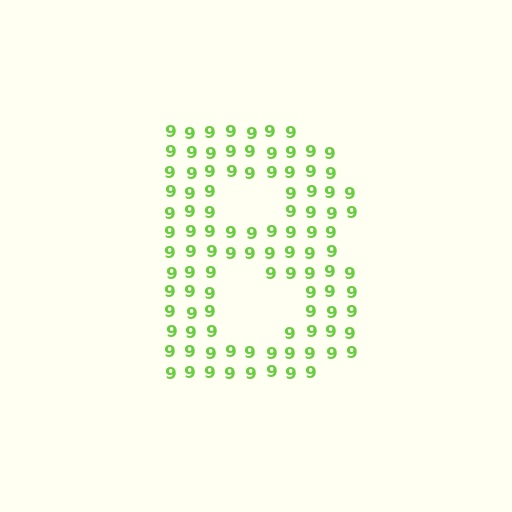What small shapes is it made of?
It is made of small digit 9's.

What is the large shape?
The large shape is the letter B.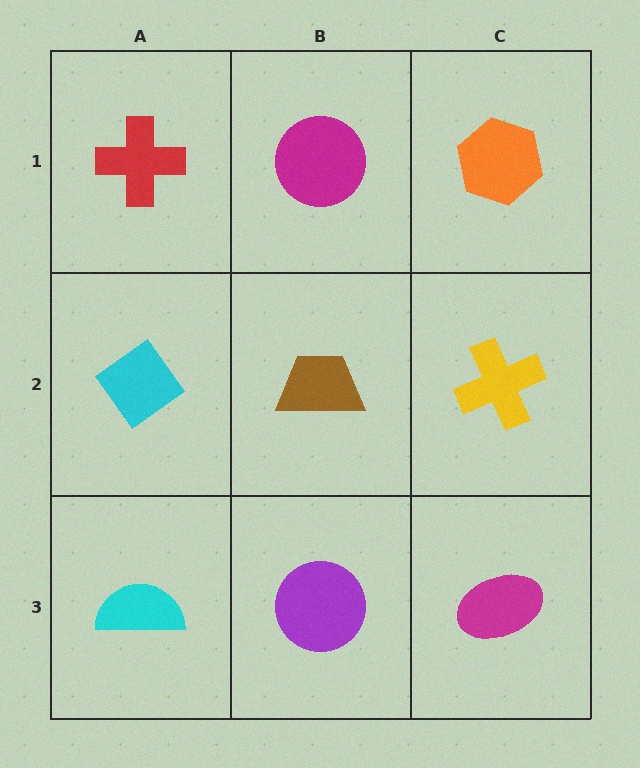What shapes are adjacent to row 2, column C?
An orange hexagon (row 1, column C), a magenta ellipse (row 3, column C), a brown trapezoid (row 2, column B).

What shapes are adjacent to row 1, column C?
A yellow cross (row 2, column C), a magenta circle (row 1, column B).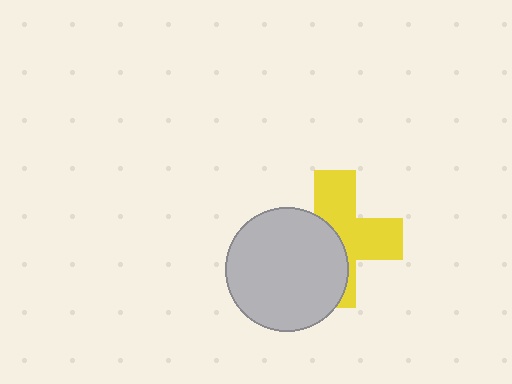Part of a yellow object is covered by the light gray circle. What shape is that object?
It is a cross.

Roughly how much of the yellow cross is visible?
About half of it is visible (roughly 53%).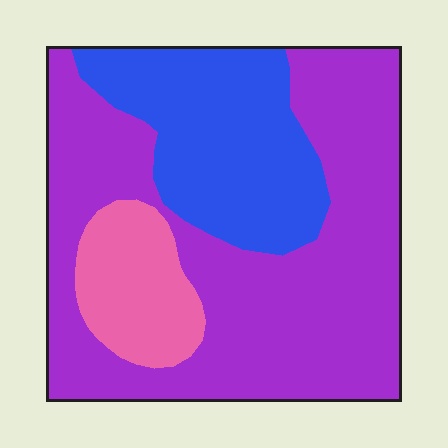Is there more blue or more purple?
Purple.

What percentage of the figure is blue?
Blue takes up about one quarter (1/4) of the figure.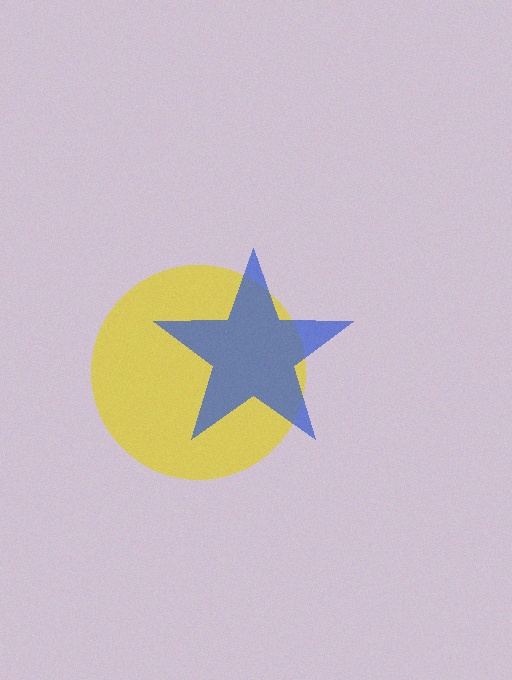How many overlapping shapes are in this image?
There are 2 overlapping shapes in the image.